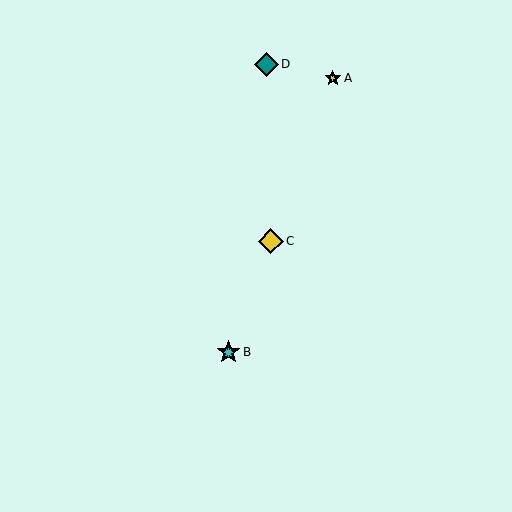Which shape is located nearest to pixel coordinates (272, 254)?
The yellow diamond (labeled C) at (271, 241) is nearest to that location.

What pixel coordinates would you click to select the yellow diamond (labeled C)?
Click at (271, 241) to select the yellow diamond C.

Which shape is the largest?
The yellow diamond (labeled C) is the largest.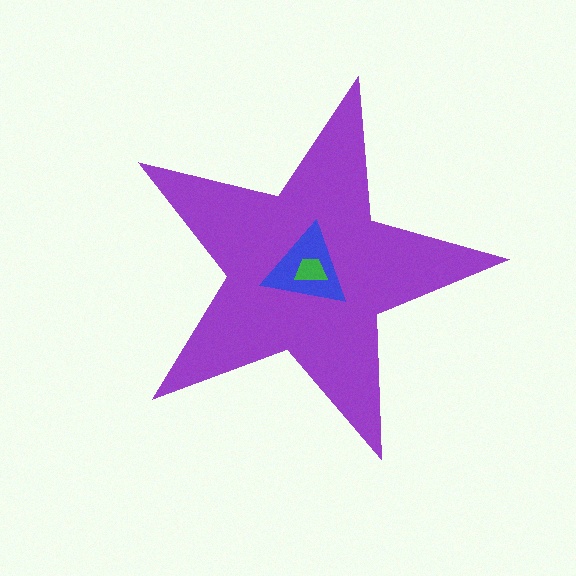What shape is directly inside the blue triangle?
The green trapezoid.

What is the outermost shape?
The purple star.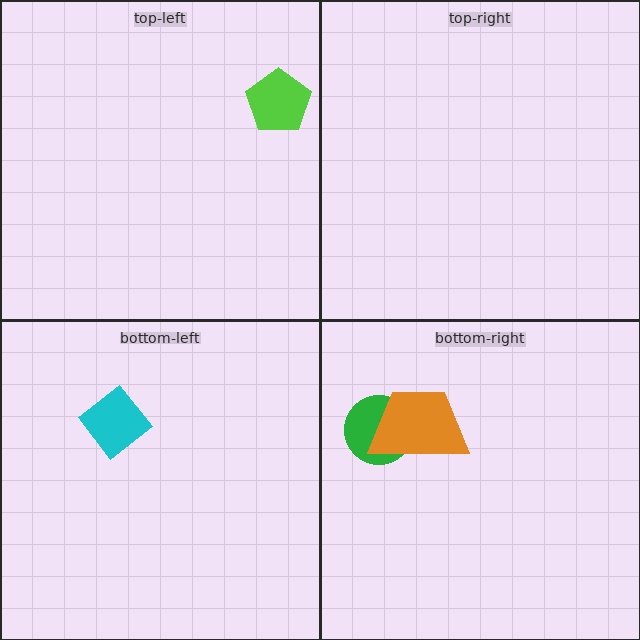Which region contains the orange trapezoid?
The bottom-right region.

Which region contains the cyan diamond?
The bottom-left region.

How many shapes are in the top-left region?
1.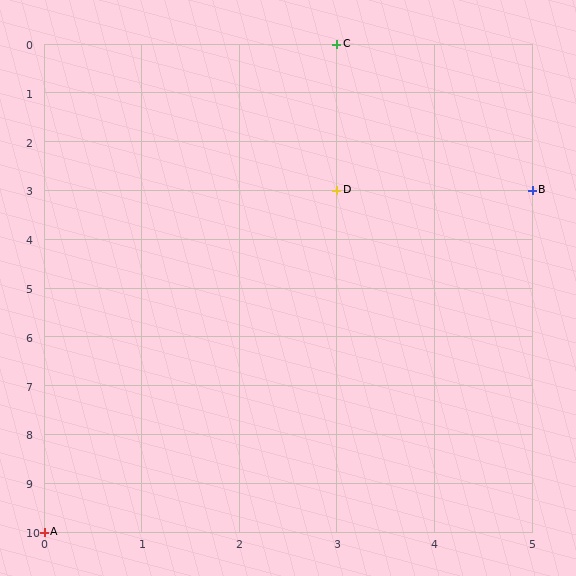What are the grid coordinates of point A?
Point A is at grid coordinates (0, 10).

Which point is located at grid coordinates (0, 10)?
Point A is at (0, 10).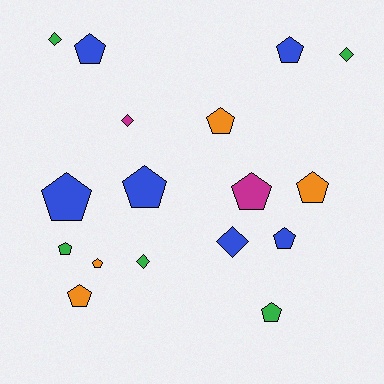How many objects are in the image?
There are 17 objects.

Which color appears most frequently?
Blue, with 6 objects.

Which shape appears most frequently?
Pentagon, with 12 objects.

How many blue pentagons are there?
There are 5 blue pentagons.